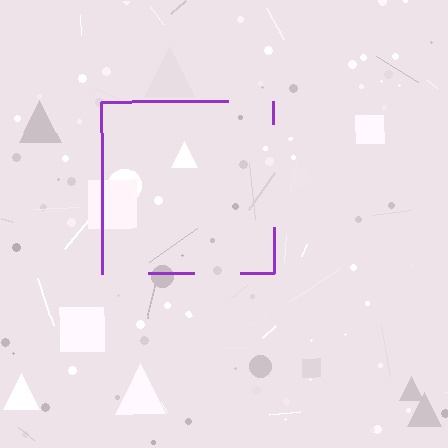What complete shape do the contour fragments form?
The contour fragments form a square.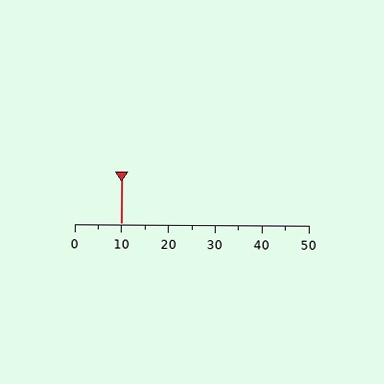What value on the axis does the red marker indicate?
The marker indicates approximately 10.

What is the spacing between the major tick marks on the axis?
The major ticks are spaced 10 apart.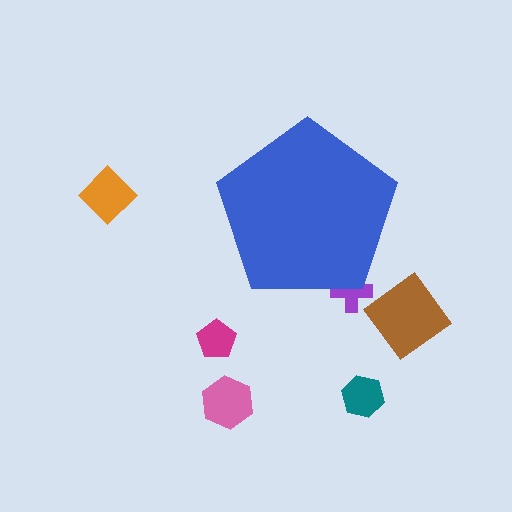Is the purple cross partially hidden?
Yes, the purple cross is partially hidden behind the blue pentagon.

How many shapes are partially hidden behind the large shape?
1 shape is partially hidden.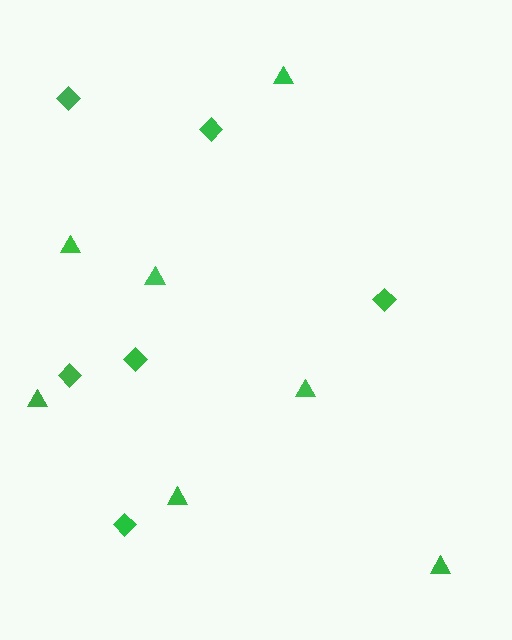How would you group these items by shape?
There are 2 groups: one group of triangles (7) and one group of diamonds (6).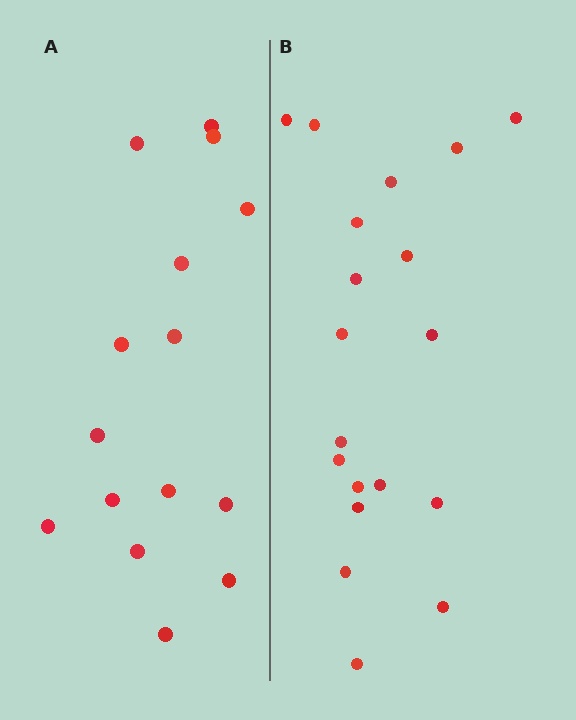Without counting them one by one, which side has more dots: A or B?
Region B (the right region) has more dots.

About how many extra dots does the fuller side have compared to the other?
Region B has about 4 more dots than region A.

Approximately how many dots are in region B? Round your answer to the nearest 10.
About 20 dots. (The exact count is 19, which rounds to 20.)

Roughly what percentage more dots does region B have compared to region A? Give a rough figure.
About 25% more.